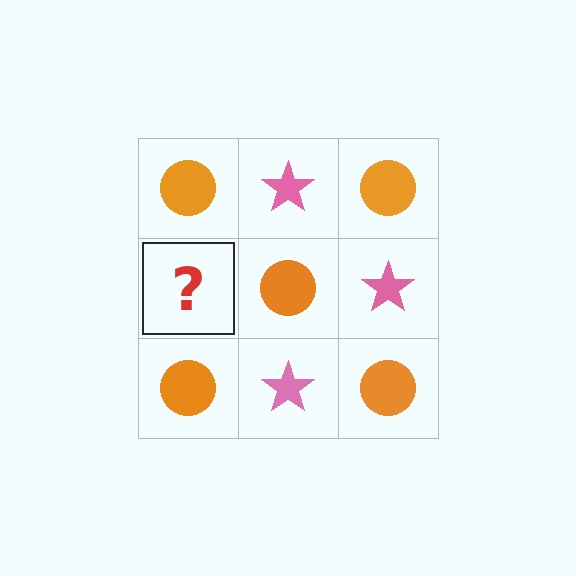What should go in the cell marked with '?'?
The missing cell should contain a pink star.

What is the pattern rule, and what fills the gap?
The rule is that it alternates orange circle and pink star in a checkerboard pattern. The gap should be filled with a pink star.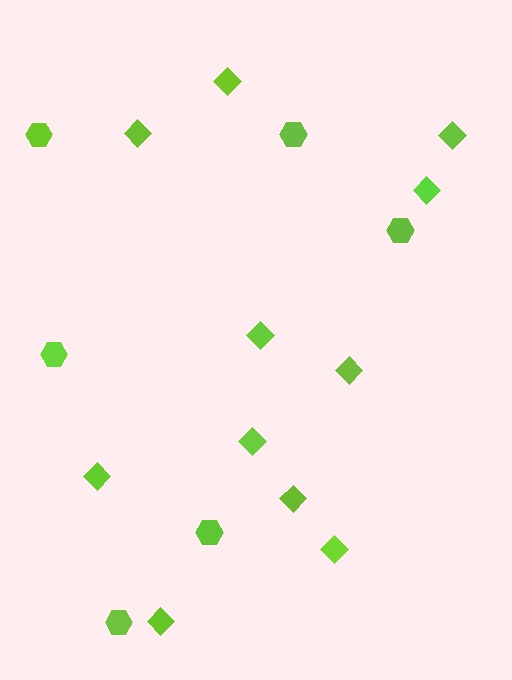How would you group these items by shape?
There are 2 groups: one group of hexagons (6) and one group of diamonds (11).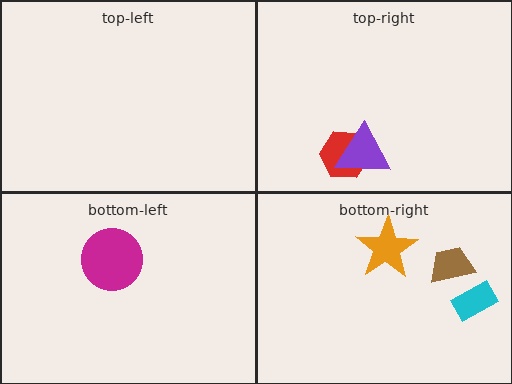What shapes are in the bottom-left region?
The magenta circle.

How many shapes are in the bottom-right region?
3.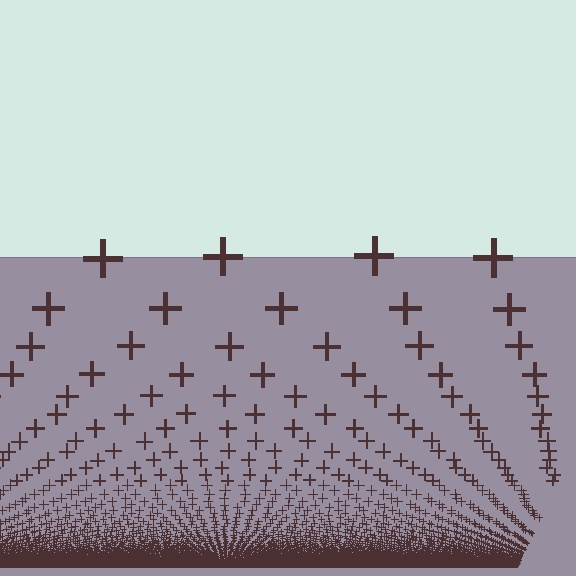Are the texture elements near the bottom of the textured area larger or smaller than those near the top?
Smaller. The gradient is inverted — elements near the bottom are smaller and denser.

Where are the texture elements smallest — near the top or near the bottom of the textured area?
Near the bottom.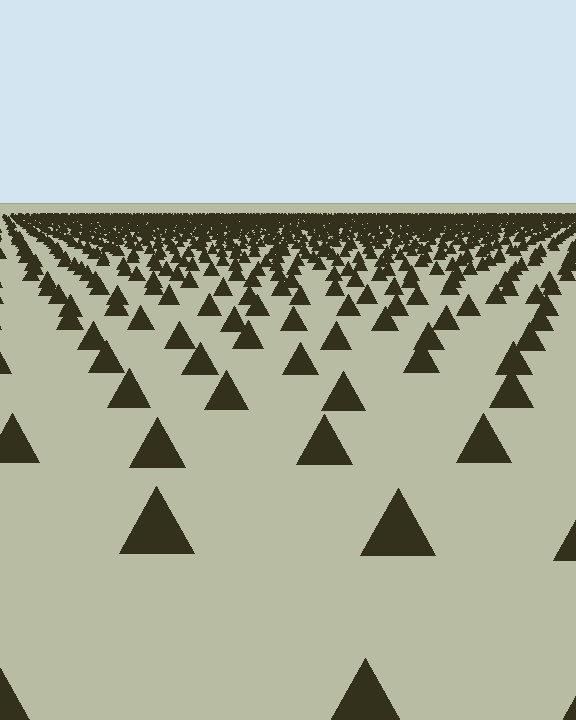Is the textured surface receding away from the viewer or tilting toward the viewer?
The surface is receding away from the viewer. Texture elements get smaller and denser toward the top.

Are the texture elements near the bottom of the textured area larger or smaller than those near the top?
Larger. Near the bottom, elements are closer to the viewer and appear at a bigger on-screen size.